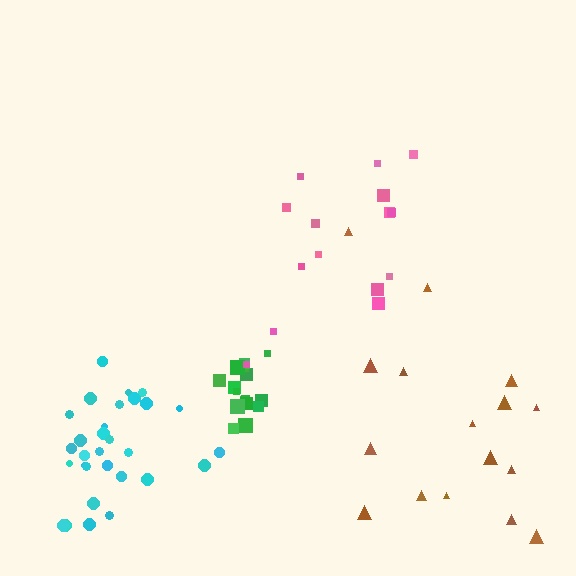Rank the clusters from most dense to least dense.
green, cyan, pink, brown.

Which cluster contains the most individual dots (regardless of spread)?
Cyan (30).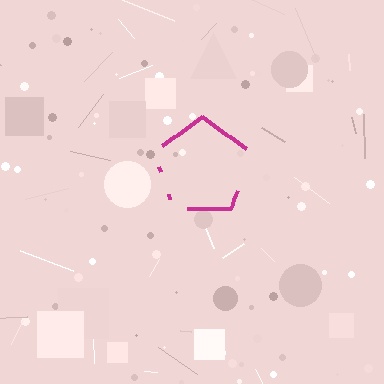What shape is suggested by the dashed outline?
The dashed outline suggests a pentagon.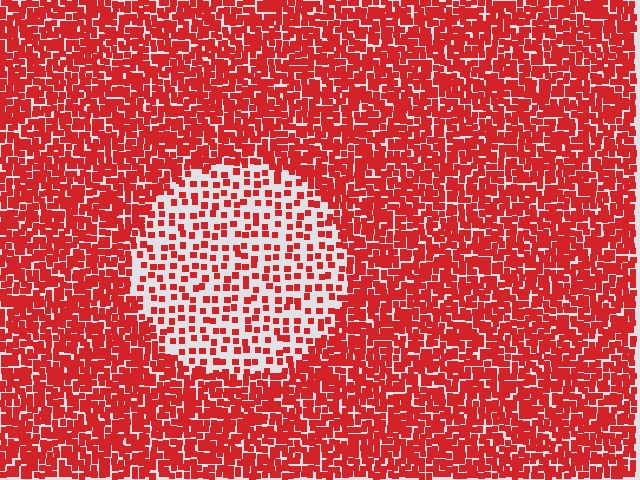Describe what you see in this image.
The image contains small red elements arranged at two different densities. A circle-shaped region is visible where the elements are less densely packed than the surrounding area.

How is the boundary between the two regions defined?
The boundary is defined by a change in element density (approximately 2.6x ratio). All elements are the same color, size, and shape.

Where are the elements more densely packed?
The elements are more densely packed outside the circle boundary.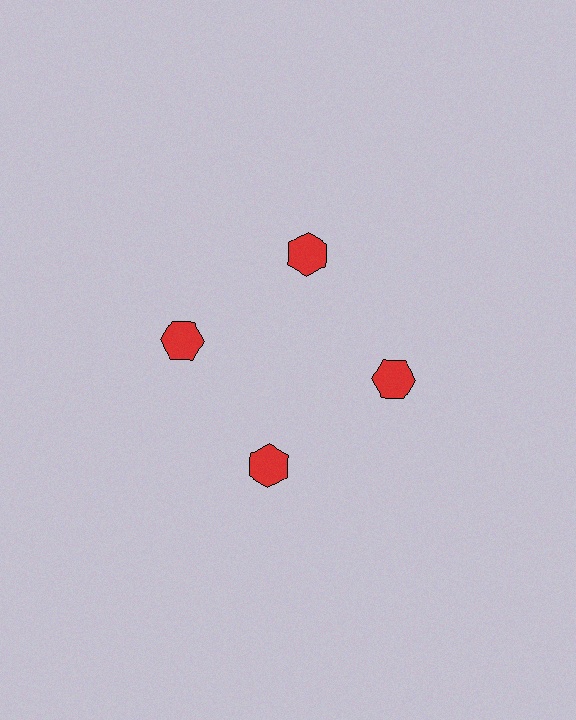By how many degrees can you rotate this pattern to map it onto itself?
The pattern maps onto itself every 90 degrees of rotation.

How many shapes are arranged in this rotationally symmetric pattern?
There are 4 shapes, arranged in 4 groups of 1.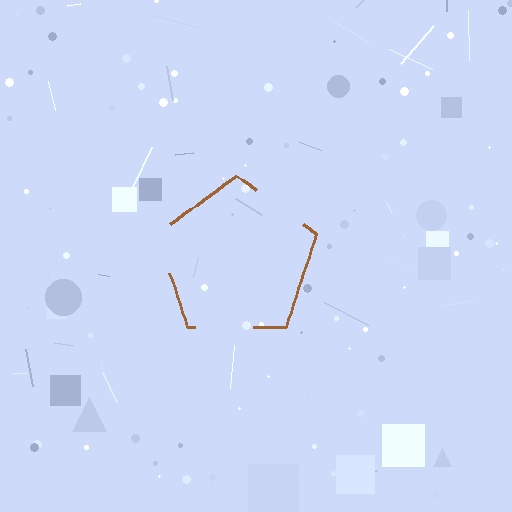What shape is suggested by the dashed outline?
The dashed outline suggests a pentagon.